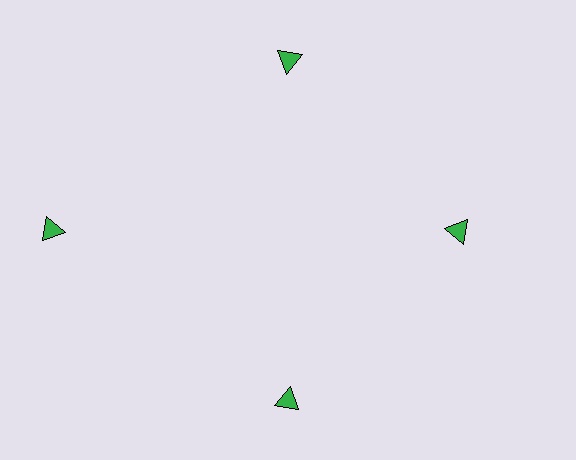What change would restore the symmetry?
The symmetry would be restored by moving it inward, back onto the ring so that all 4 triangles sit at equal angles and equal distance from the center.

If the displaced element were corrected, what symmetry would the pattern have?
It would have 4-fold rotational symmetry — the pattern would map onto itself every 90 degrees.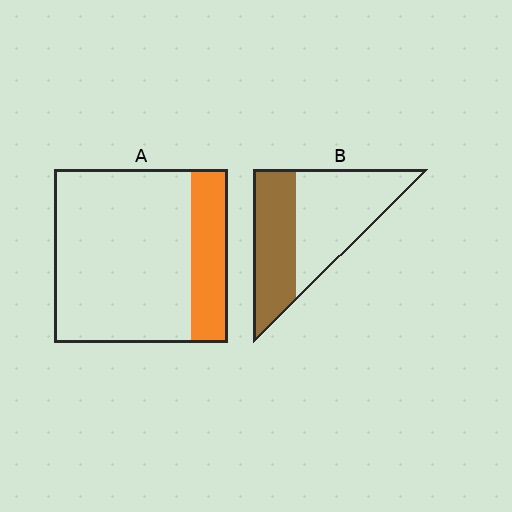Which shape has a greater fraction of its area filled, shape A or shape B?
Shape B.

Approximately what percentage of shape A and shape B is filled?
A is approximately 20% and B is approximately 45%.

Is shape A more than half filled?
No.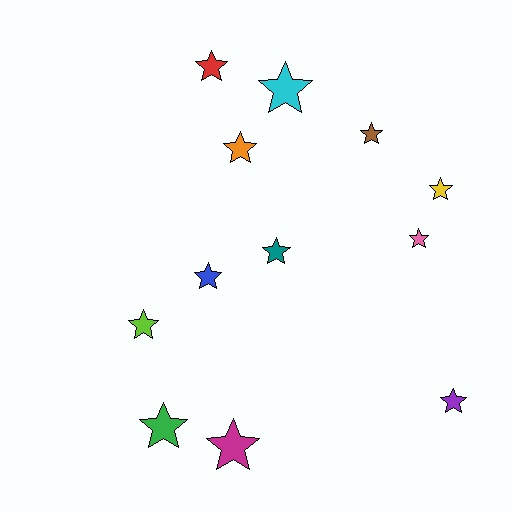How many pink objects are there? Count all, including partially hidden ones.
There is 1 pink object.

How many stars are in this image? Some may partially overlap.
There are 12 stars.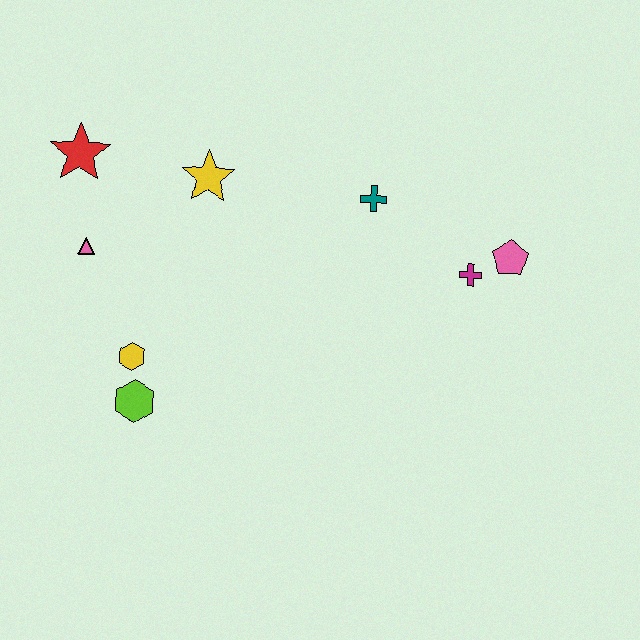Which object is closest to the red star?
The pink triangle is closest to the red star.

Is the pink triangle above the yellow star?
No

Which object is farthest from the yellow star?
The pink pentagon is farthest from the yellow star.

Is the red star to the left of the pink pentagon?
Yes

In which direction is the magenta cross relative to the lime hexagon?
The magenta cross is to the right of the lime hexagon.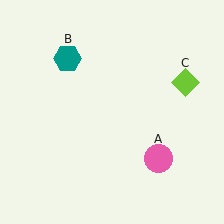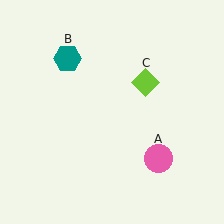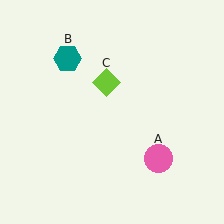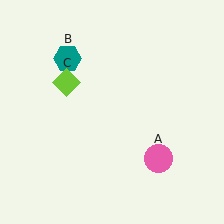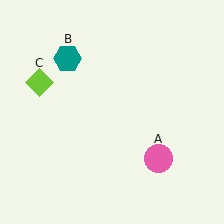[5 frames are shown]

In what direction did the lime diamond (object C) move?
The lime diamond (object C) moved left.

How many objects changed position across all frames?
1 object changed position: lime diamond (object C).